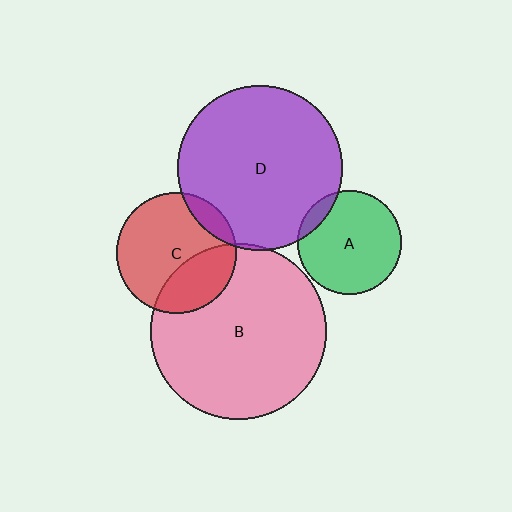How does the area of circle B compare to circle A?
Approximately 2.8 times.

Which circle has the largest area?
Circle B (pink).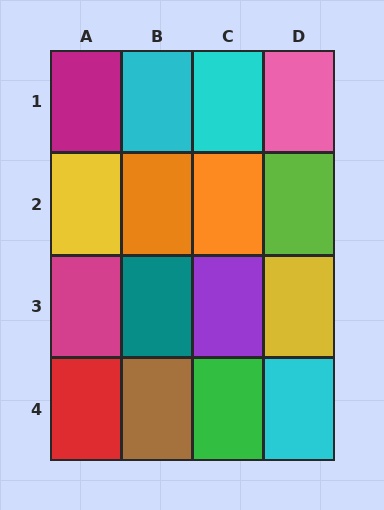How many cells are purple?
1 cell is purple.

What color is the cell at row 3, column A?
Magenta.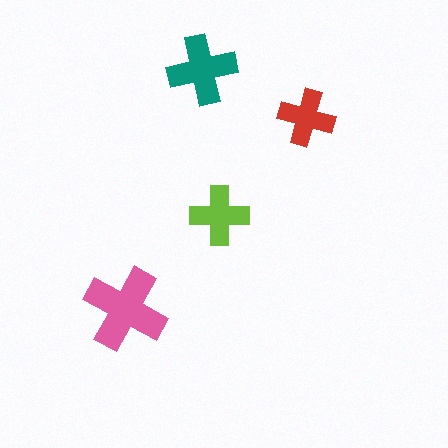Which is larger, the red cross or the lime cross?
The lime one.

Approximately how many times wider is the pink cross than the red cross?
About 1.5 times wider.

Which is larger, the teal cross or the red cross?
The teal one.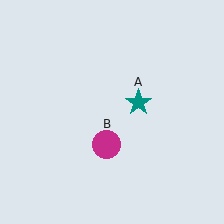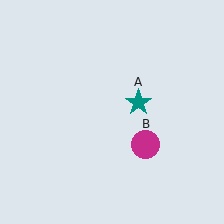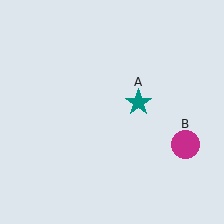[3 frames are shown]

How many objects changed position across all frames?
1 object changed position: magenta circle (object B).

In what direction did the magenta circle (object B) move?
The magenta circle (object B) moved right.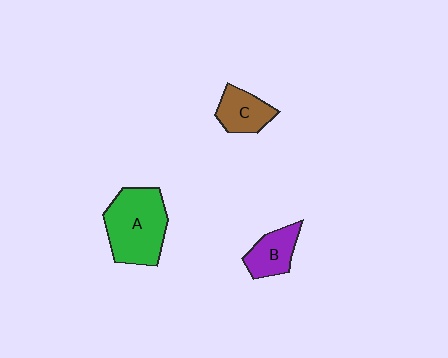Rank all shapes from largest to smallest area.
From largest to smallest: A (green), C (brown), B (purple).